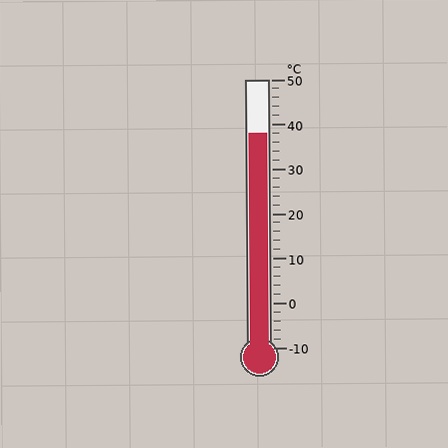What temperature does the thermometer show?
The thermometer shows approximately 38°C.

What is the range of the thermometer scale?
The thermometer scale ranges from -10°C to 50°C.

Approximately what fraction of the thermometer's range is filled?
The thermometer is filled to approximately 80% of its range.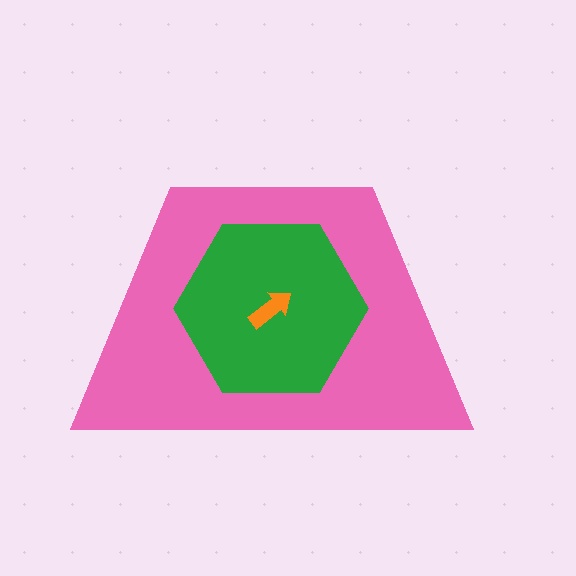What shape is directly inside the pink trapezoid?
The green hexagon.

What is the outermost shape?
The pink trapezoid.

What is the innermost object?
The orange arrow.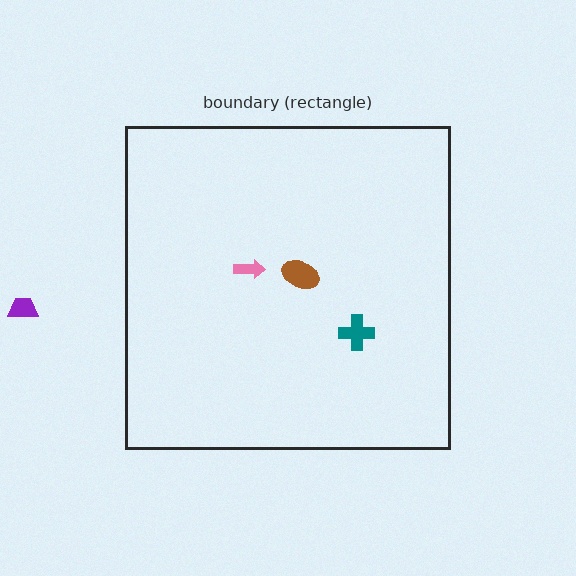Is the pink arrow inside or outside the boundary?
Inside.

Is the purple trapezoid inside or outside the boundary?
Outside.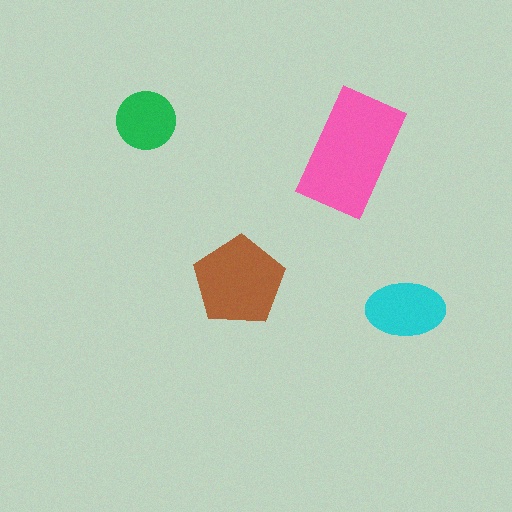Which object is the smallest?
The green circle.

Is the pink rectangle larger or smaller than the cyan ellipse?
Larger.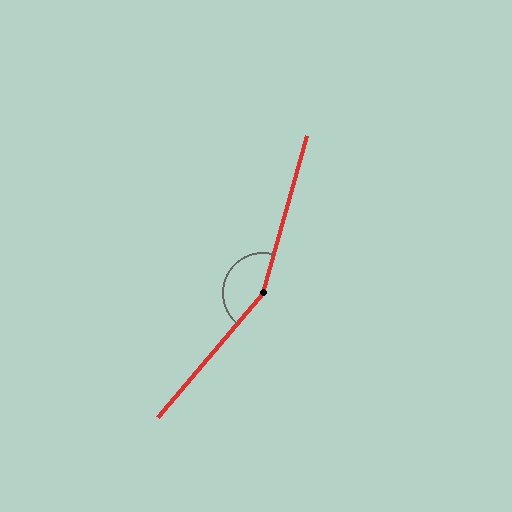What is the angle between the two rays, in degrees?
Approximately 156 degrees.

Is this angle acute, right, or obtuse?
It is obtuse.